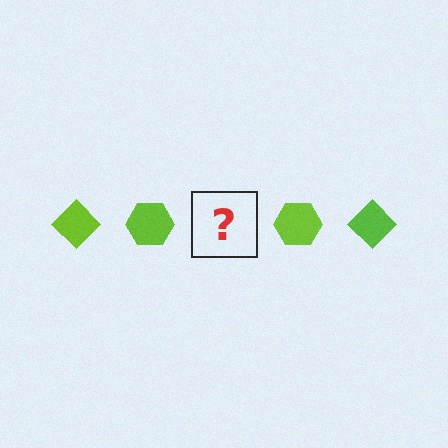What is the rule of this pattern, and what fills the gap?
The rule is that the pattern cycles through diamond, hexagon shapes in lime. The gap should be filled with a lime diamond.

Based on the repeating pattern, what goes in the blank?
The blank should be a lime diamond.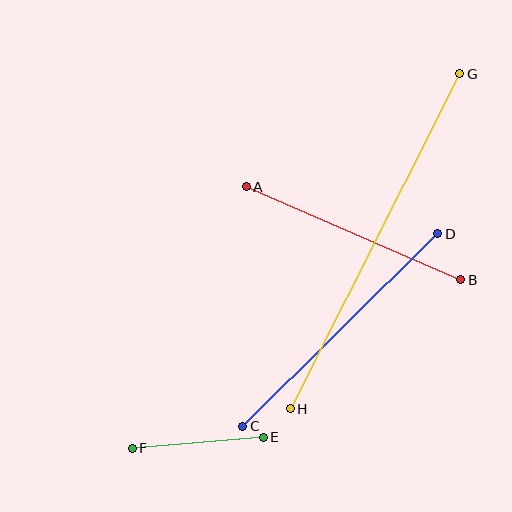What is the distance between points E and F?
The distance is approximately 131 pixels.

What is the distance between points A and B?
The distance is approximately 234 pixels.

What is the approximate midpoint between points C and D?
The midpoint is at approximately (340, 330) pixels.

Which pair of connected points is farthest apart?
Points G and H are farthest apart.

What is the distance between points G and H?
The distance is approximately 375 pixels.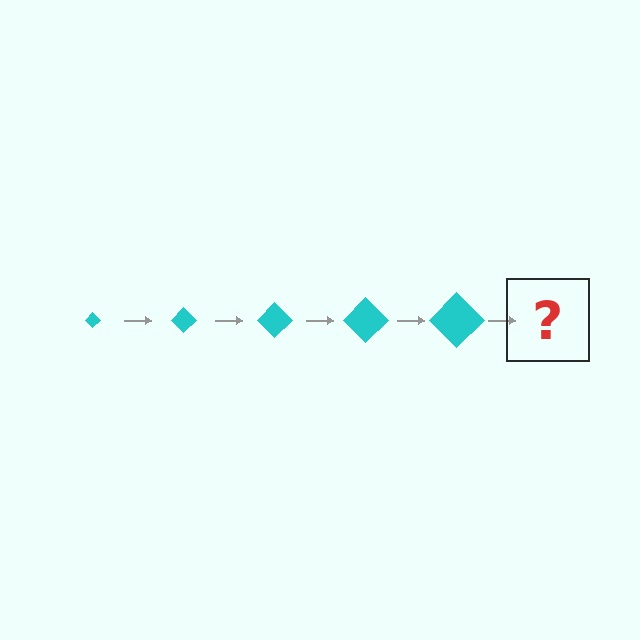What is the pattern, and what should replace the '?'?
The pattern is that the diamond gets progressively larger each step. The '?' should be a cyan diamond, larger than the previous one.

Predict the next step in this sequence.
The next step is a cyan diamond, larger than the previous one.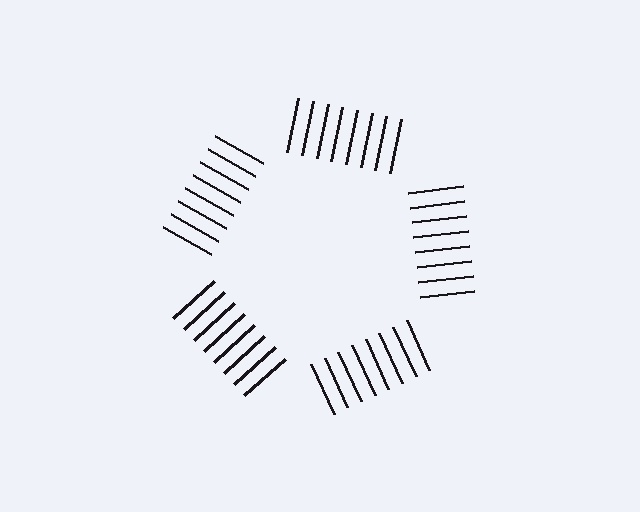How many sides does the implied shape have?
5 sides — the line-ends trace a pentagon.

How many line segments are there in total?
40 — 8 along each of the 5 edges.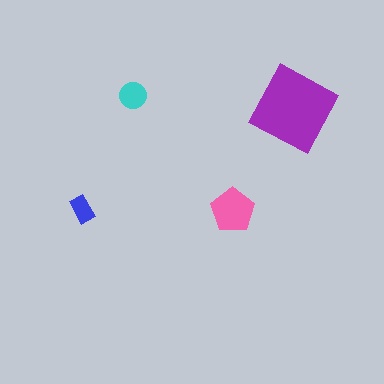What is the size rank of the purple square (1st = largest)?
1st.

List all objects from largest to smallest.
The purple square, the pink pentagon, the cyan circle, the blue rectangle.